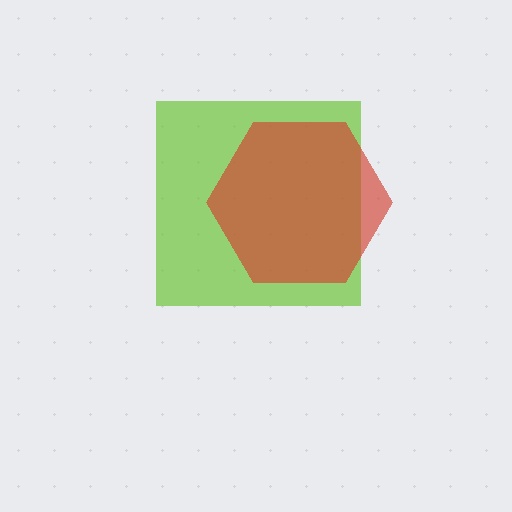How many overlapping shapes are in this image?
There are 2 overlapping shapes in the image.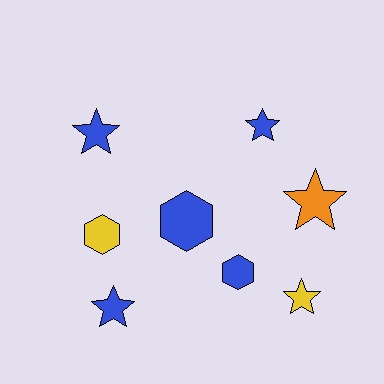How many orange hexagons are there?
There are no orange hexagons.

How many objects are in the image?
There are 8 objects.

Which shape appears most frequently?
Star, with 5 objects.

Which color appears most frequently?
Blue, with 5 objects.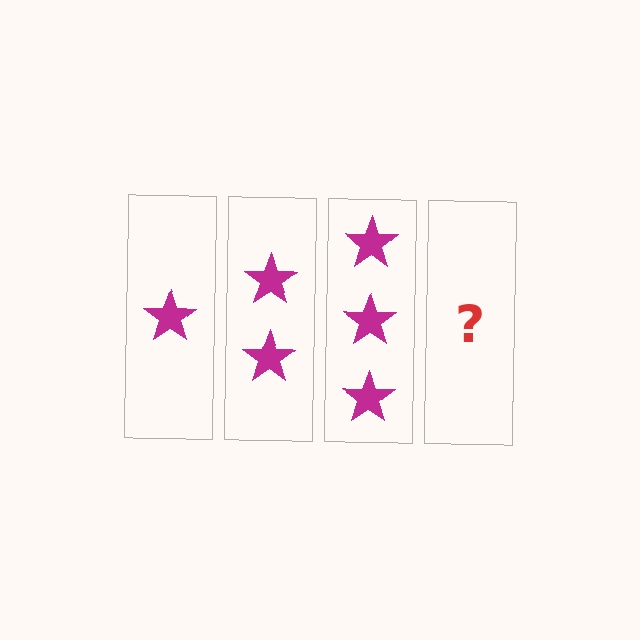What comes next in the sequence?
The next element should be 4 stars.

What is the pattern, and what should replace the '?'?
The pattern is that each step adds one more star. The '?' should be 4 stars.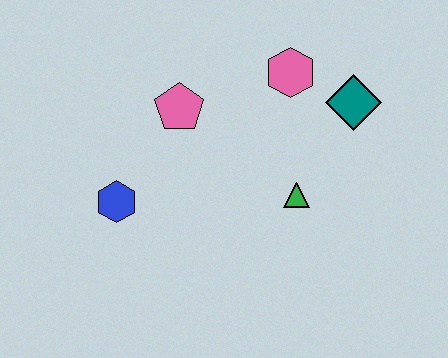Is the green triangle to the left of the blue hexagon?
No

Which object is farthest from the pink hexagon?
The blue hexagon is farthest from the pink hexagon.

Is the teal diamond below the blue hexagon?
No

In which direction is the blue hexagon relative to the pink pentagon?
The blue hexagon is below the pink pentagon.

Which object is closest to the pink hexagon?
The teal diamond is closest to the pink hexagon.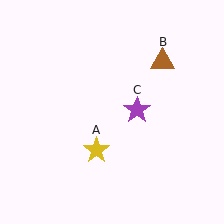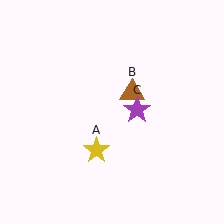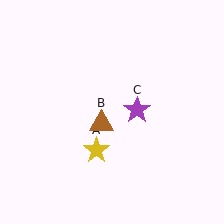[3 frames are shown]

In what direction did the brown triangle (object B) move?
The brown triangle (object B) moved down and to the left.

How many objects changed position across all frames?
1 object changed position: brown triangle (object B).